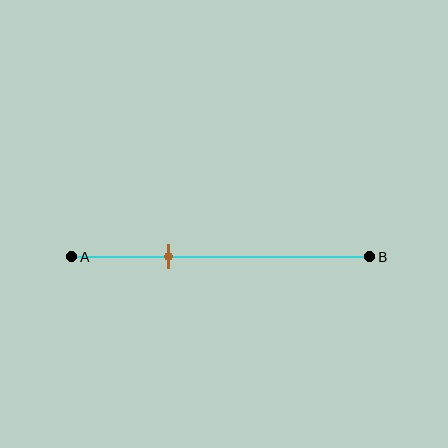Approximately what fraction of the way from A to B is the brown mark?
The brown mark is approximately 35% of the way from A to B.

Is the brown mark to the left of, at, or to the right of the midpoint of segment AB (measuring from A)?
The brown mark is to the left of the midpoint of segment AB.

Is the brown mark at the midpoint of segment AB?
No, the mark is at about 35% from A, not at the 50% midpoint.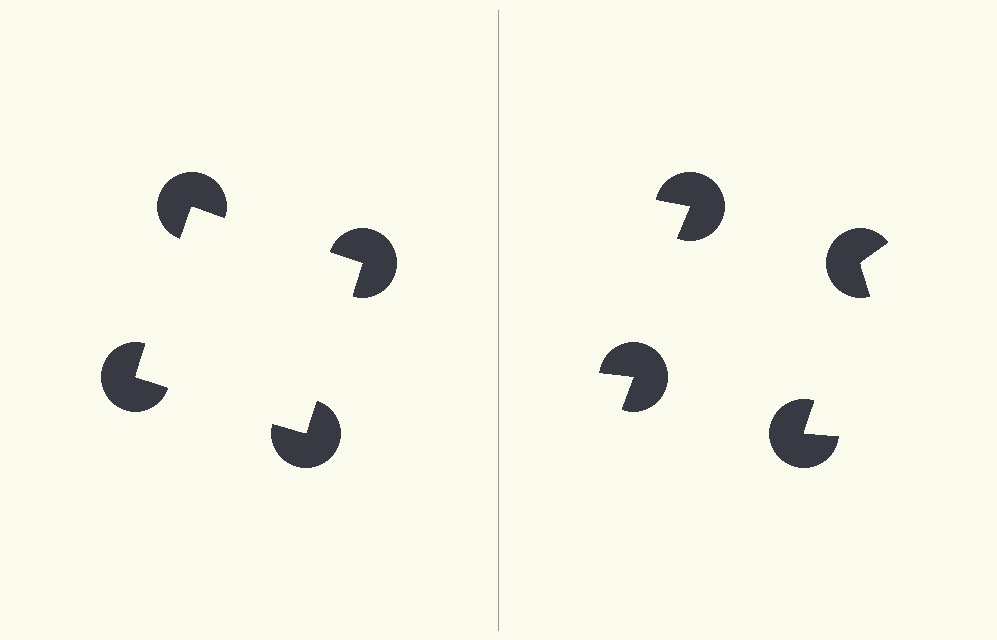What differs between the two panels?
The pac-man discs are positioned identically on both sides; only the wedge orientations differ. On the left they align to a square; on the right they are misaligned.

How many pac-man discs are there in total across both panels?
8 — 4 on each side.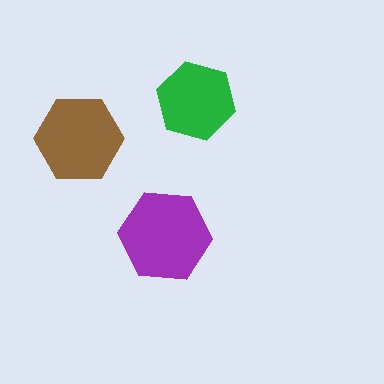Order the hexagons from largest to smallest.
the purple one, the brown one, the green one.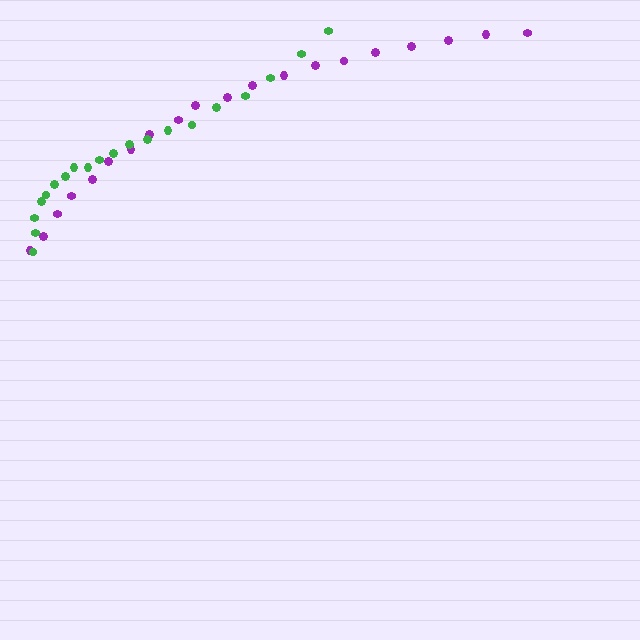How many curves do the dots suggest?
There are 2 distinct paths.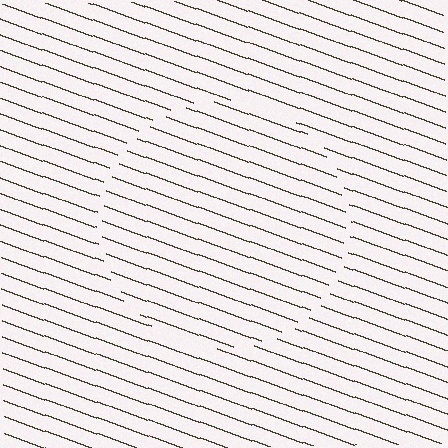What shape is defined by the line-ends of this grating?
An illusory circle. The interior of the shape contains the same grating, shifted by half a period — the contour is defined by the phase discontinuity where line-ends from the inner and outer gratings abut.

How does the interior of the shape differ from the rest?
The interior of the shape contains the same grating, shifted by half a period — the contour is defined by the phase discontinuity where line-ends from the inner and outer gratings abut.